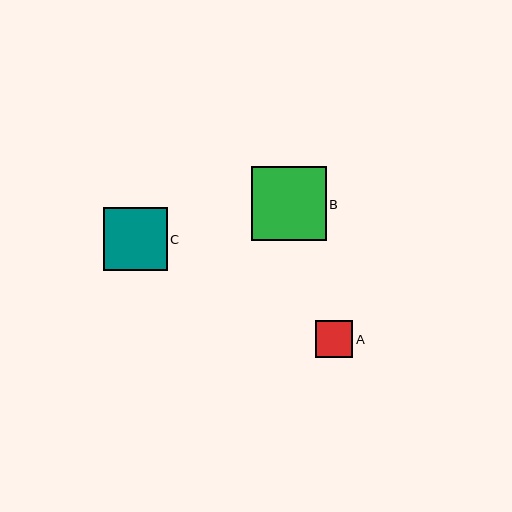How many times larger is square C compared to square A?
Square C is approximately 1.7 times the size of square A.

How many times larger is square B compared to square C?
Square B is approximately 1.2 times the size of square C.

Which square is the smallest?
Square A is the smallest with a size of approximately 37 pixels.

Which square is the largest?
Square B is the largest with a size of approximately 75 pixels.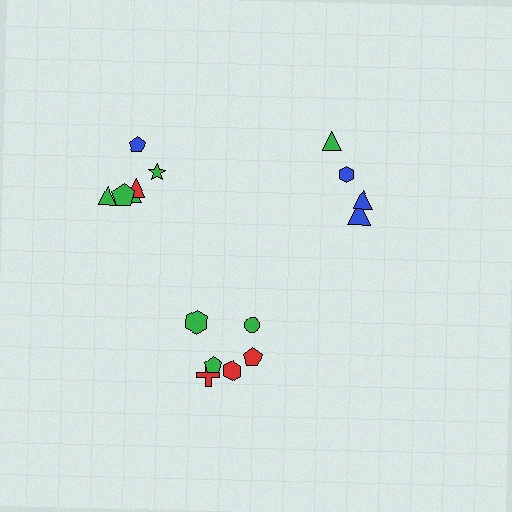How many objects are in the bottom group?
There are 6 objects.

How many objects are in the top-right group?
There are 4 objects.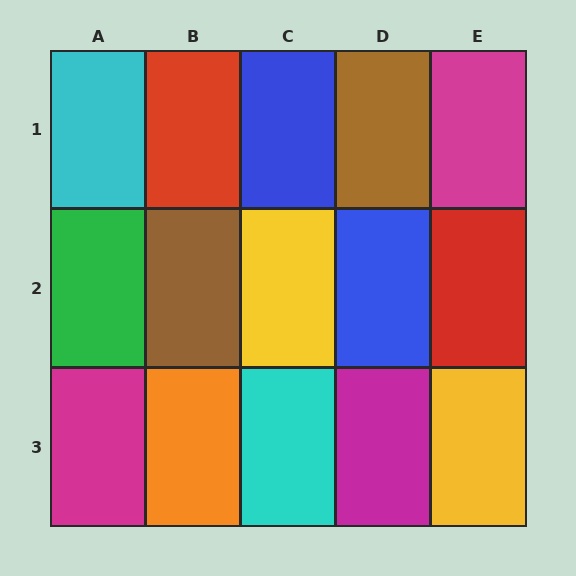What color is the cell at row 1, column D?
Brown.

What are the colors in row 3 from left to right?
Magenta, orange, cyan, magenta, yellow.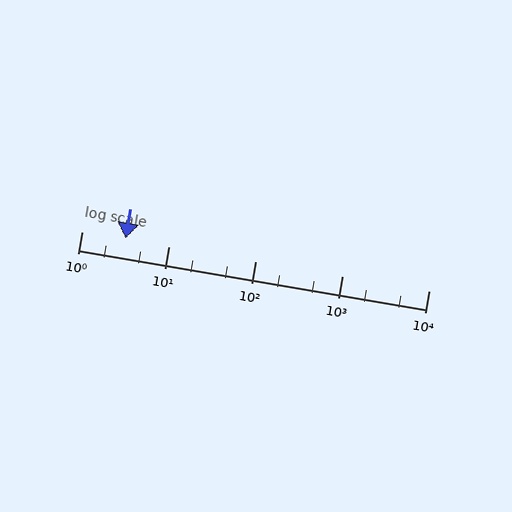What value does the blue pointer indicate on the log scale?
The pointer indicates approximately 3.2.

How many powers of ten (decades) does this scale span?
The scale spans 4 decades, from 1 to 10000.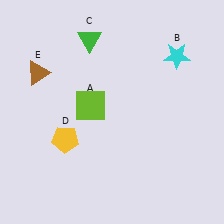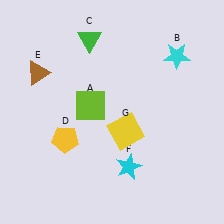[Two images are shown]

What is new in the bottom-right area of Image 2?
A cyan star (F) was added in the bottom-right area of Image 2.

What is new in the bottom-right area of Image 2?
A yellow square (G) was added in the bottom-right area of Image 2.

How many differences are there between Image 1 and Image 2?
There are 2 differences between the two images.